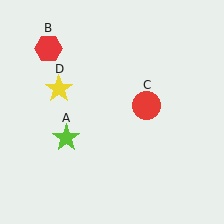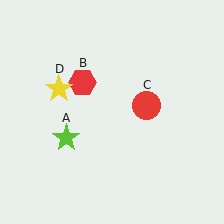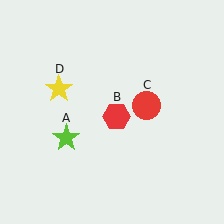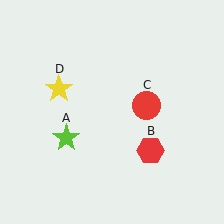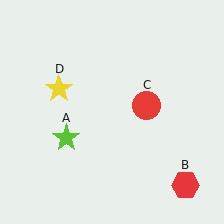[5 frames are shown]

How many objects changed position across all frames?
1 object changed position: red hexagon (object B).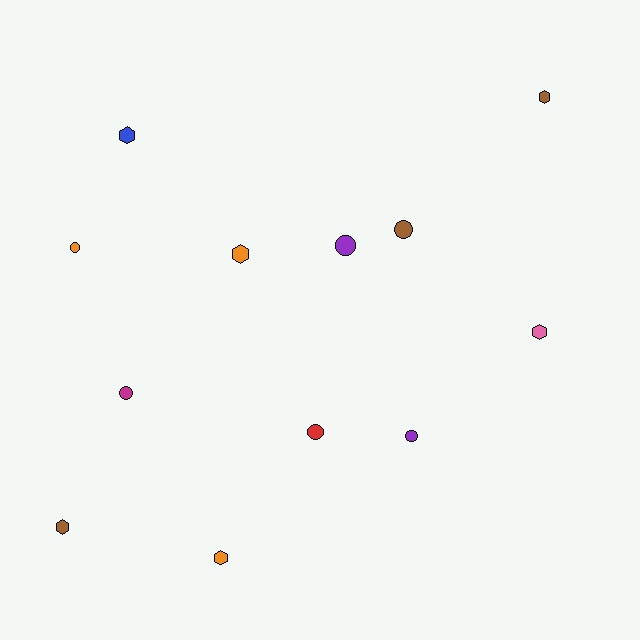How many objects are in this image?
There are 12 objects.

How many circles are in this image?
There are 6 circles.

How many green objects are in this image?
There are no green objects.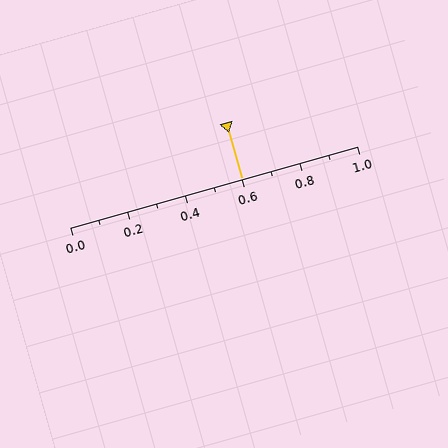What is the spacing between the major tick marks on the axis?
The major ticks are spaced 0.2 apart.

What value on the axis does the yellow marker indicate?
The marker indicates approximately 0.6.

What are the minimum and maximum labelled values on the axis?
The axis runs from 0.0 to 1.0.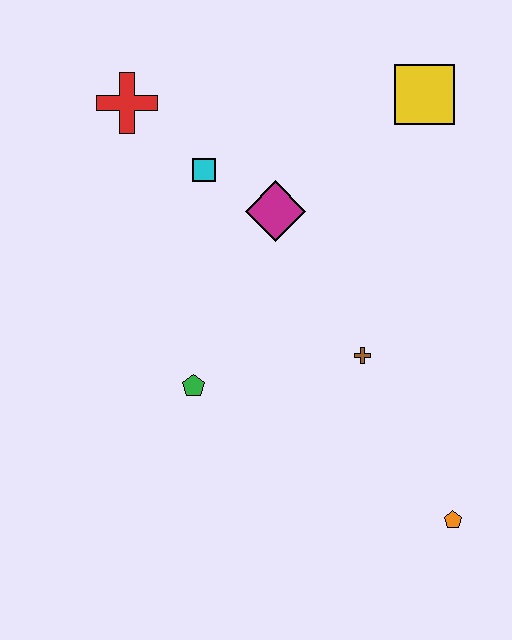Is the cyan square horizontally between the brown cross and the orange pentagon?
No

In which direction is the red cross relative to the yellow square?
The red cross is to the left of the yellow square.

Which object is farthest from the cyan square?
The orange pentagon is farthest from the cyan square.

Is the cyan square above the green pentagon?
Yes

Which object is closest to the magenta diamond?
The cyan square is closest to the magenta diamond.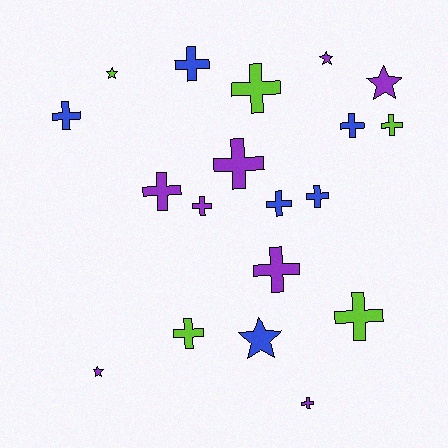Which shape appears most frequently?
Cross, with 14 objects.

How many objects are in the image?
There are 19 objects.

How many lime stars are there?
There is 1 lime star.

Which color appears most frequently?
Purple, with 8 objects.